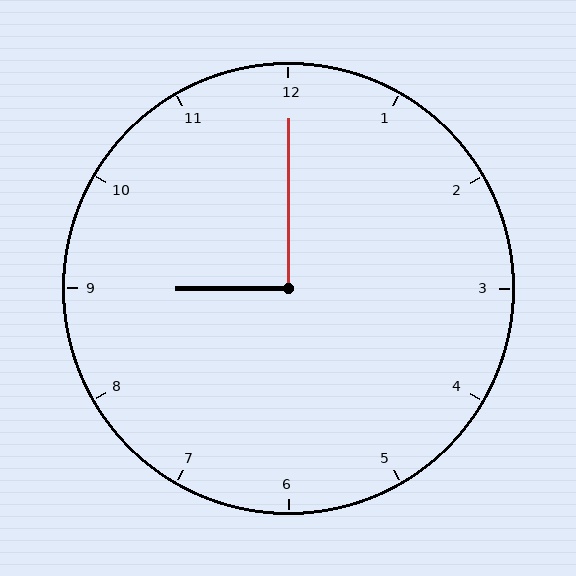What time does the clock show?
9:00.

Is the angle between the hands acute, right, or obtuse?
It is right.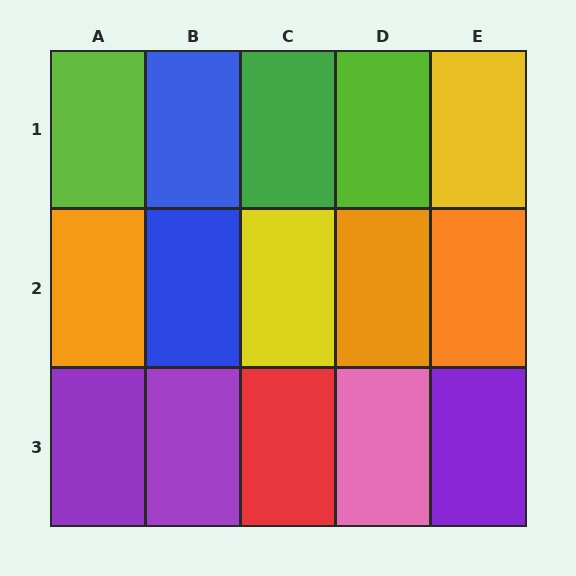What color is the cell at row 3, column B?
Purple.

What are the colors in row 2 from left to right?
Orange, blue, yellow, orange, orange.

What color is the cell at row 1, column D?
Lime.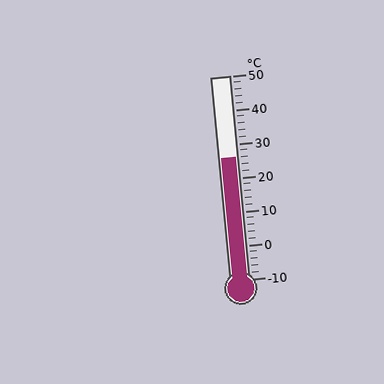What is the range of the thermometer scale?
The thermometer scale ranges from -10°C to 50°C.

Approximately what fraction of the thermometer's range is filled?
The thermometer is filled to approximately 60% of its range.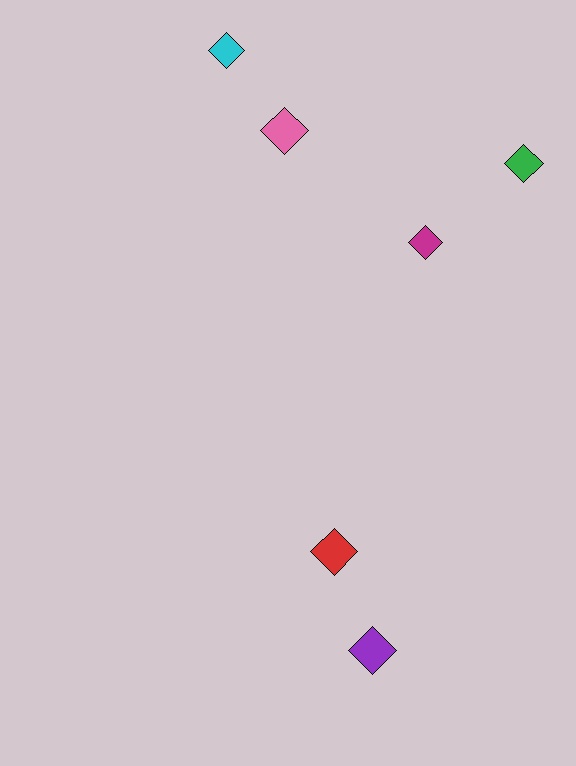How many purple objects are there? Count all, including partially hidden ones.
There is 1 purple object.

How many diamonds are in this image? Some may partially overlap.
There are 6 diamonds.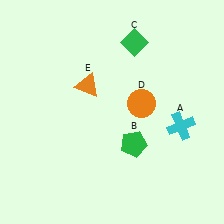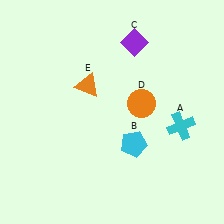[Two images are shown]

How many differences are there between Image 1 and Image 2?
There are 2 differences between the two images.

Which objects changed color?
B changed from green to cyan. C changed from green to purple.